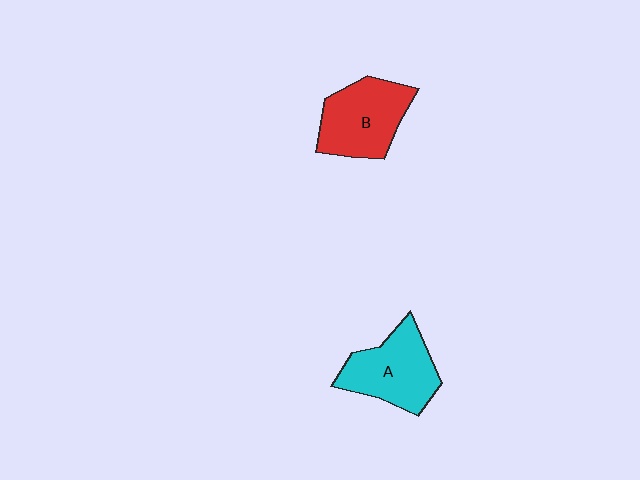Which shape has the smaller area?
Shape B (red).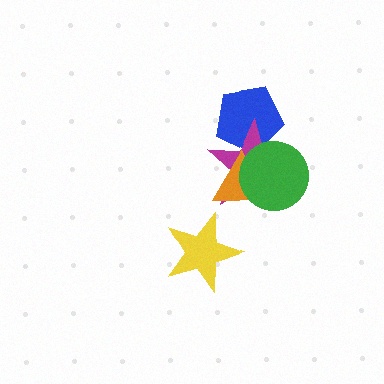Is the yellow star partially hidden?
No, no other shape covers it.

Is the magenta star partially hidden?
Yes, it is partially covered by another shape.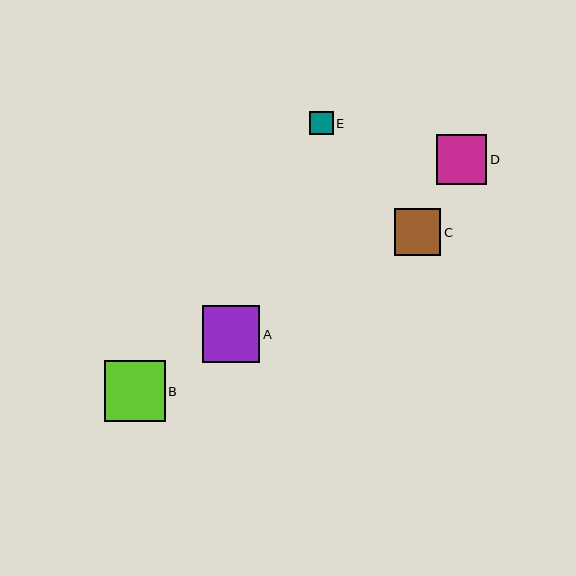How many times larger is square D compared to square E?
Square D is approximately 2.1 times the size of square E.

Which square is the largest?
Square B is the largest with a size of approximately 61 pixels.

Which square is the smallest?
Square E is the smallest with a size of approximately 24 pixels.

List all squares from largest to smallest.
From largest to smallest: B, A, D, C, E.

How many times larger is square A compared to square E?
Square A is approximately 2.4 times the size of square E.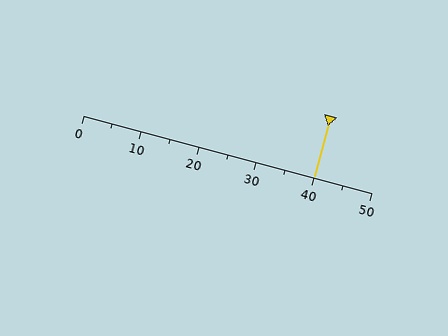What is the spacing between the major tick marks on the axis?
The major ticks are spaced 10 apart.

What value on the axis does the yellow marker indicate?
The marker indicates approximately 40.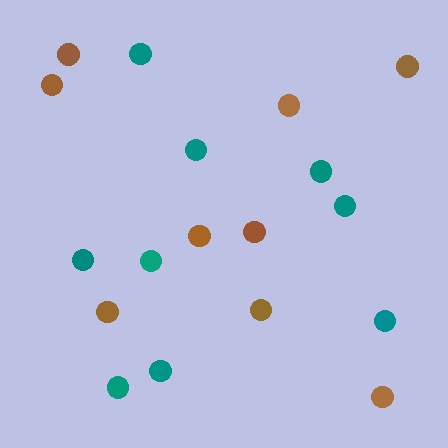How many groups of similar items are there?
There are 2 groups: one group of teal circles (9) and one group of brown circles (9).